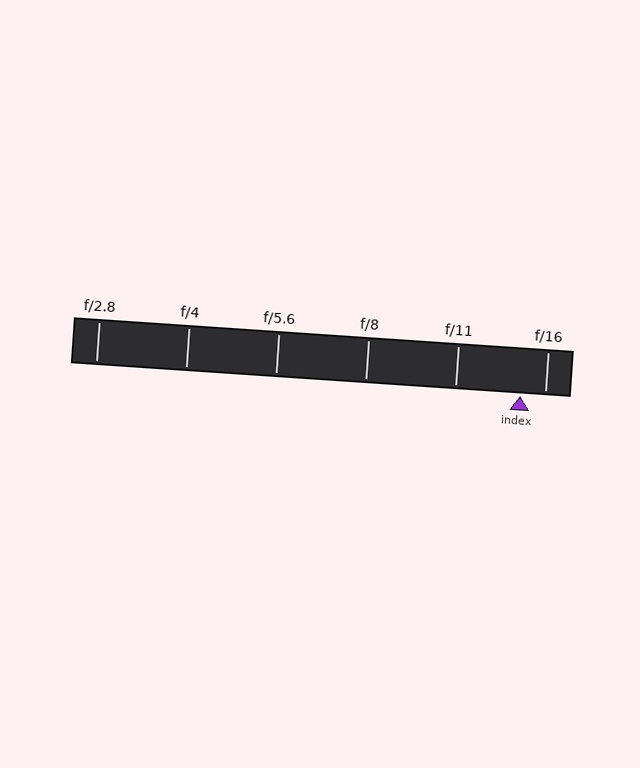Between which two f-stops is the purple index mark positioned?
The index mark is between f/11 and f/16.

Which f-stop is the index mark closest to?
The index mark is closest to f/16.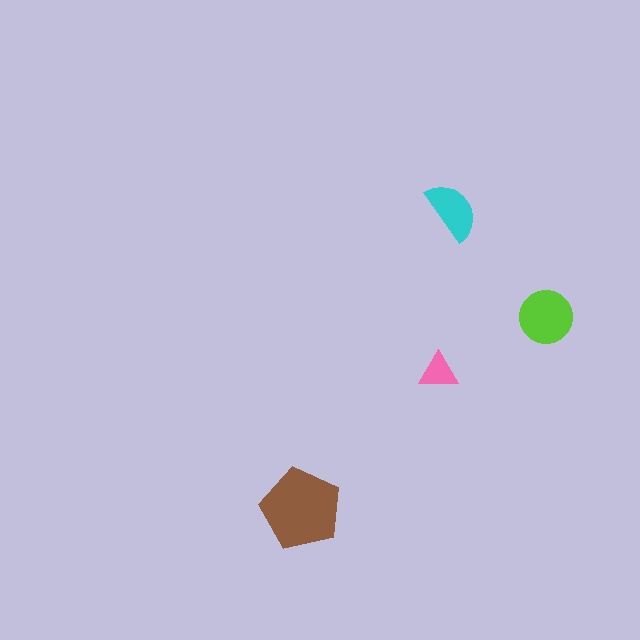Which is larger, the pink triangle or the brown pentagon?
The brown pentagon.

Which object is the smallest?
The pink triangle.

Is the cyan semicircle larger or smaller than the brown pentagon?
Smaller.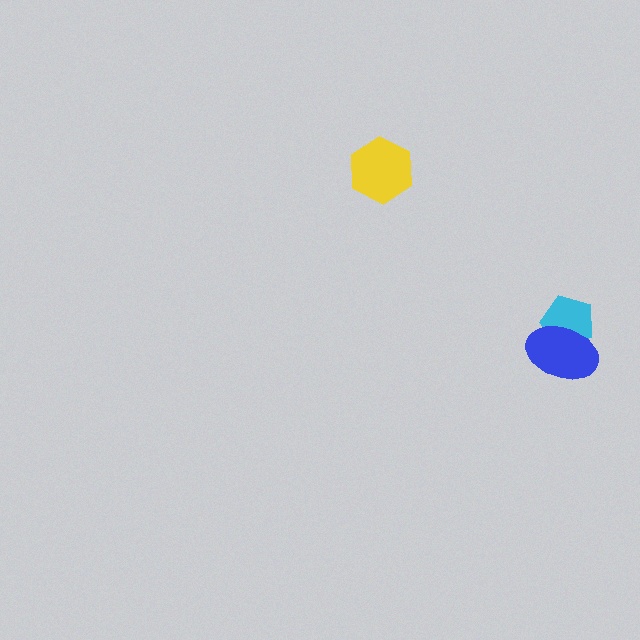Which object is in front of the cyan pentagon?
The blue ellipse is in front of the cyan pentagon.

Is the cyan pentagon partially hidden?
Yes, it is partially covered by another shape.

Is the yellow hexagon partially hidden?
No, no other shape covers it.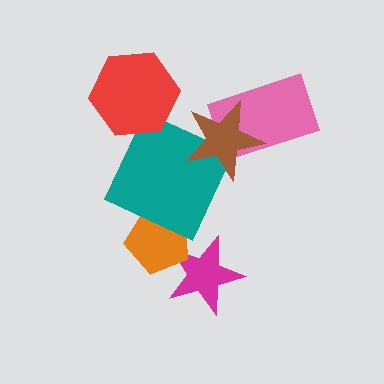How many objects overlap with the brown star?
2 objects overlap with the brown star.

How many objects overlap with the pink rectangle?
1 object overlaps with the pink rectangle.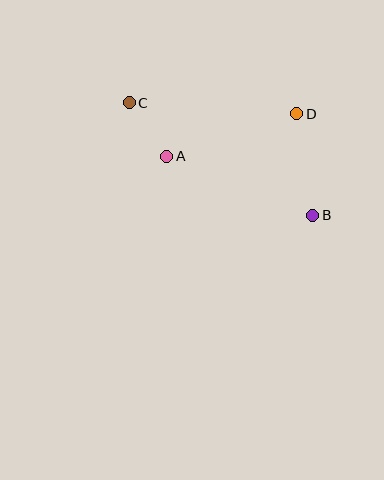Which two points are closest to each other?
Points A and C are closest to each other.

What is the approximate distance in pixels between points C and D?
The distance between C and D is approximately 167 pixels.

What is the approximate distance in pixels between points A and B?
The distance between A and B is approximately 157 pixels.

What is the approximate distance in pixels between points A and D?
The distance between A and D is approximately 137 pixels.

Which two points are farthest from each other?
Points B and C are farthest from each other.